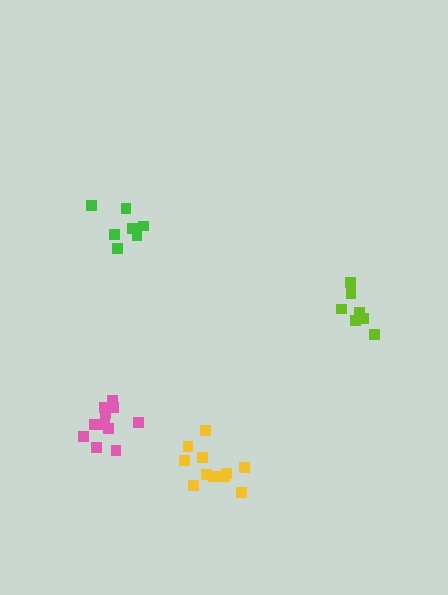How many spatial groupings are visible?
There are 4 spatial groupings.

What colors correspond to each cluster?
The clusters are colored: lime, green, pink, yellow.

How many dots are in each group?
Group 1: 7 dots, Group 2: 7 dots, Group 3: 11 dots, Group 4: 11 dots (36 total).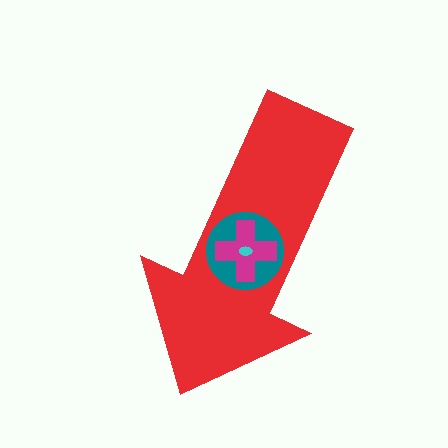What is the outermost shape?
The red arrow.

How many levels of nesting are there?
4.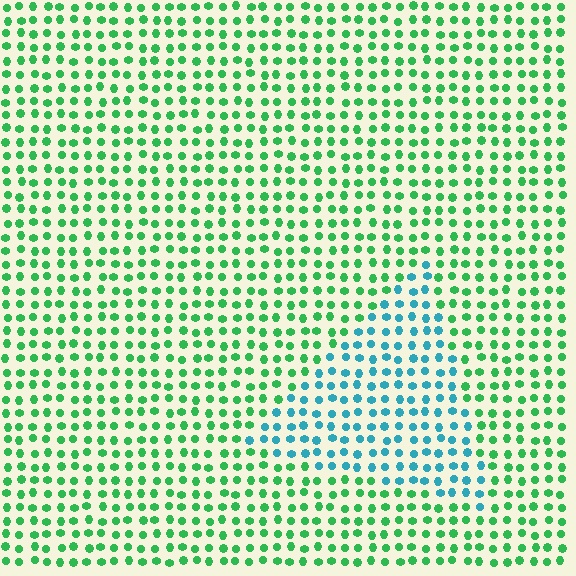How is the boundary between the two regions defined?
The boundary is defined purely by a slight shift in hue (about 52 degrees). Spacing, size, and orientation are identical on both sides.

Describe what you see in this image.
The image is filled with small green elements in a uniform arrangement. A triangle-shaped region is visible where the elements are tinted to a slightly different hue, forming a subtle color boundary.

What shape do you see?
I see a triangle.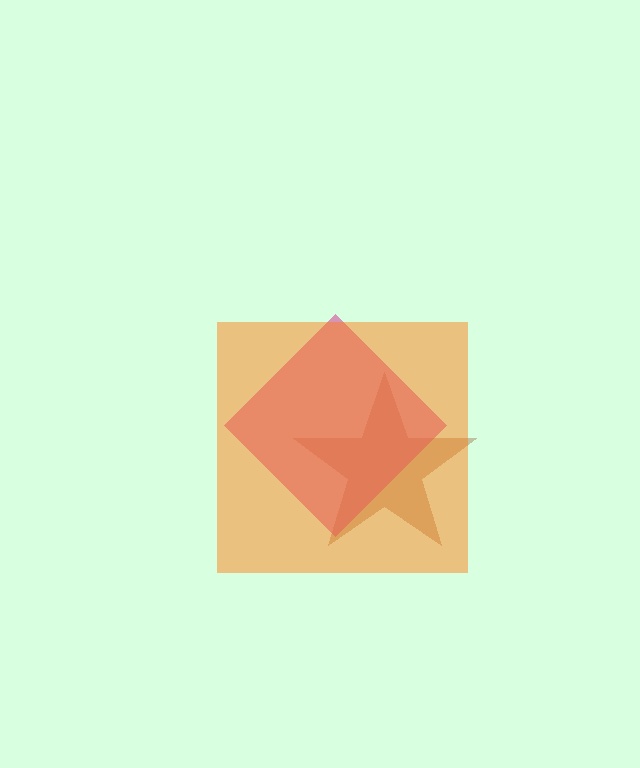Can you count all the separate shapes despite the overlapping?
Yes, there are 3 separate shapes.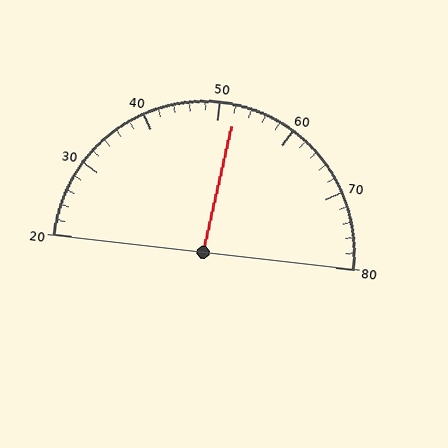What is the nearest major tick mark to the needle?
The nearest major tick mark is 50.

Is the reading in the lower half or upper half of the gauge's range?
The reading is in the upper half of the range (20 to 80).